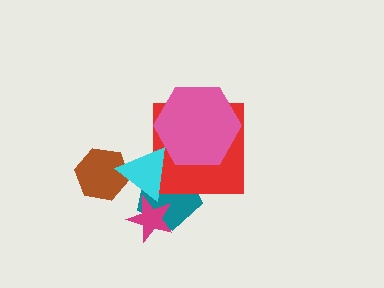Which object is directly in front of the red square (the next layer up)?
The pink hexagon is directly in front of the red square.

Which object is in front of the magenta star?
The cyan triangle is in front of the magenta star.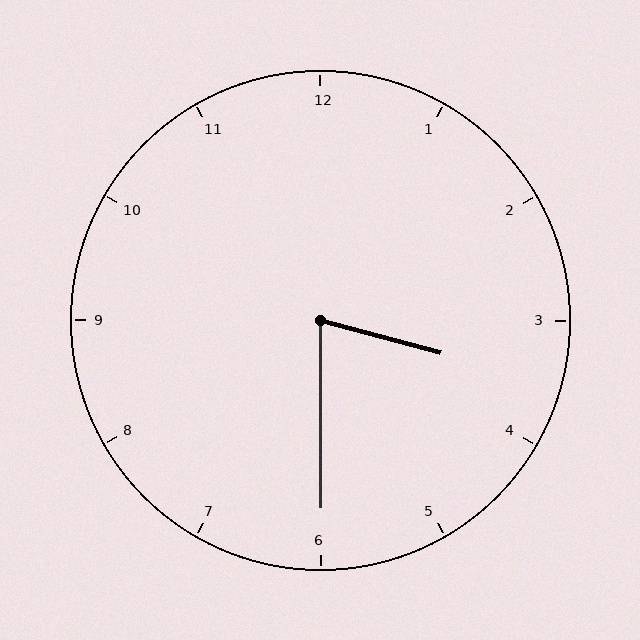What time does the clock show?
3:30.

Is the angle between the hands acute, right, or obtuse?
It is acute.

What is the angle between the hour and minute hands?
Approximately 75 degrees.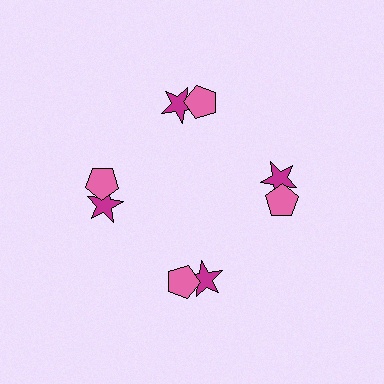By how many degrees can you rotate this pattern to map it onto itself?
The pattern maps onto itself every 90 degrees of rotation.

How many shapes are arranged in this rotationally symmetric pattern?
There are 8 shapes, arranged in 4 groups of 2.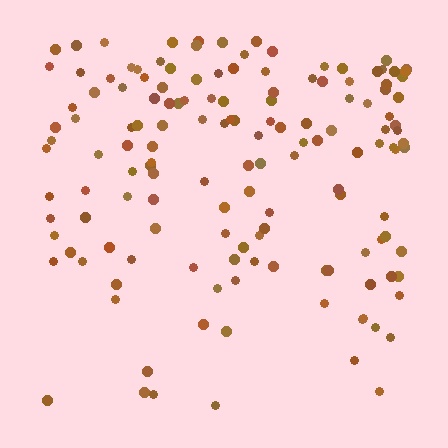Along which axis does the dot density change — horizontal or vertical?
Vertical.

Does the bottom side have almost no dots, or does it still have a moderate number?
Still a moderate number, just noticeably fewer than the top.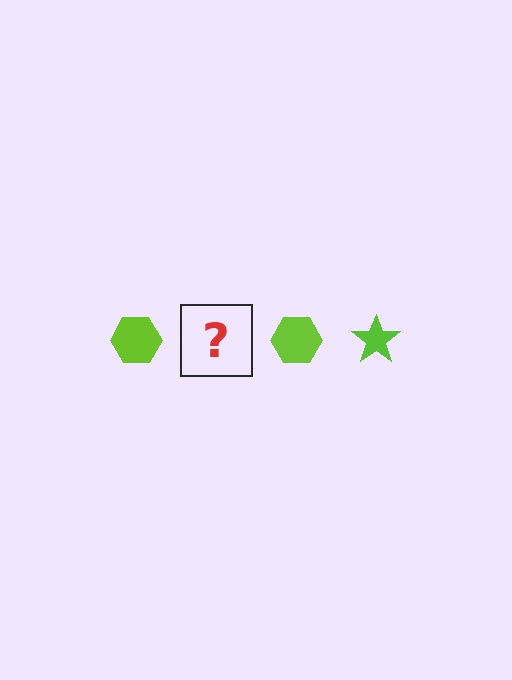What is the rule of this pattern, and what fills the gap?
The rule is that the pattern cycles through hexagon, star shapes in lime. The gap should be filled with a lime star.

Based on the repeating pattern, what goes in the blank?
The blank should be a lime star.